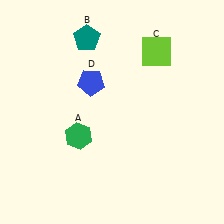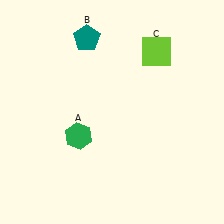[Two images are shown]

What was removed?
The blue pentagon (D) was removed in Image 2.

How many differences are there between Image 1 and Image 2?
There is 1 difference between the two images.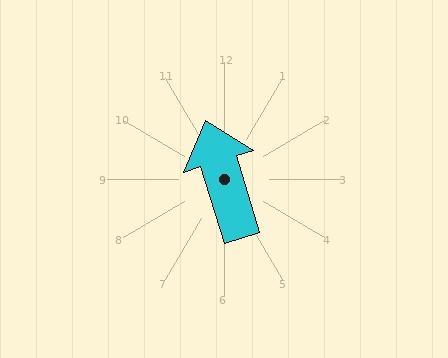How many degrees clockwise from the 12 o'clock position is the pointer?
Approximately 343 degrees.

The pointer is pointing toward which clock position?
Roughly 11 o'clock.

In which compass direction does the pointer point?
North.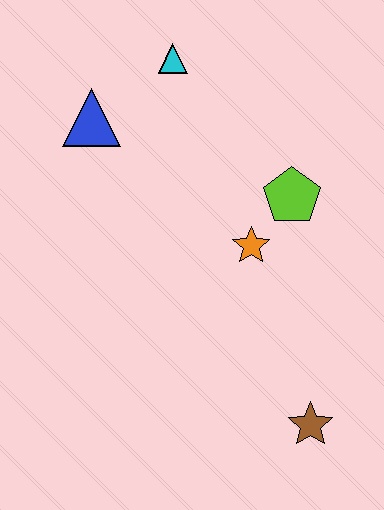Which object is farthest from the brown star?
The cyan triangle is farthest from the brown star.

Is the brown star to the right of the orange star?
Yes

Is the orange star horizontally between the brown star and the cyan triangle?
Yes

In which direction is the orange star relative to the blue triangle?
The orange star is to the right of the blue triangle.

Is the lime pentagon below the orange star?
No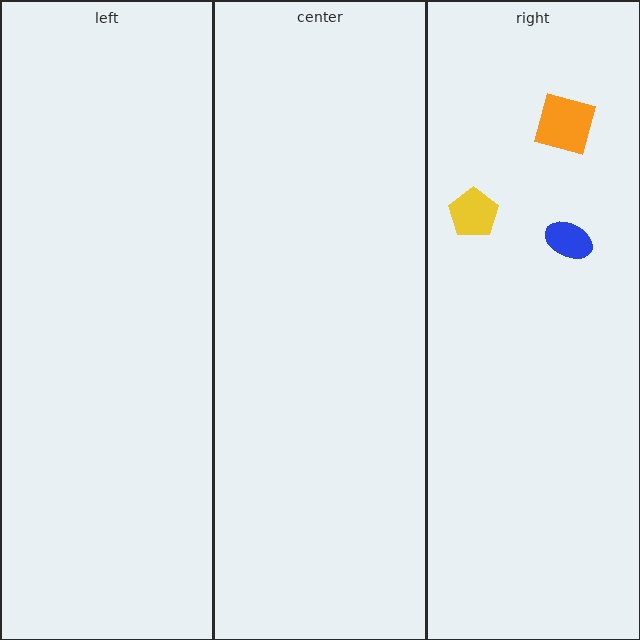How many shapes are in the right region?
3.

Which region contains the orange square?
The right region.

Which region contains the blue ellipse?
The right region.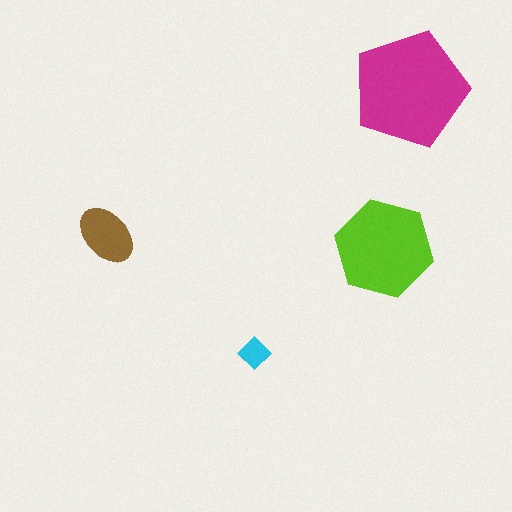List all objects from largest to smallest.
The magenta pentagon, the lime hexagon, the brown ellipse, the cyan diamond.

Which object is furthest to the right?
The magenta pentagon is rightmost.